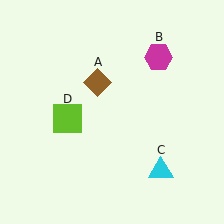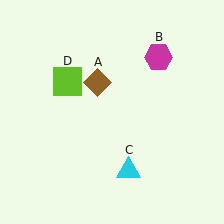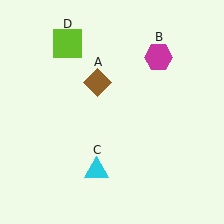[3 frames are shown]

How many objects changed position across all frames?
2 objects changed position: cyan triangle (object C), lime square (object D).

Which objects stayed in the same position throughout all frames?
Brown diamond (object A) and magenta hexagon (object B) remained stationary.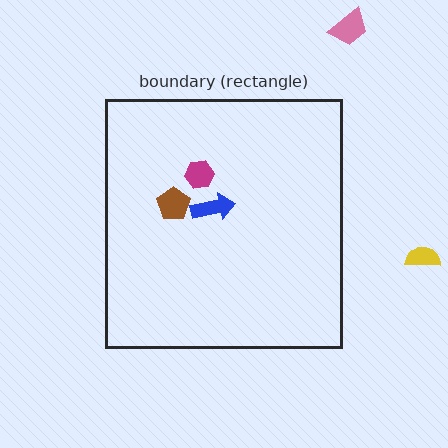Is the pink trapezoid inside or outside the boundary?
Outside.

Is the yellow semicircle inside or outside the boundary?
Outside.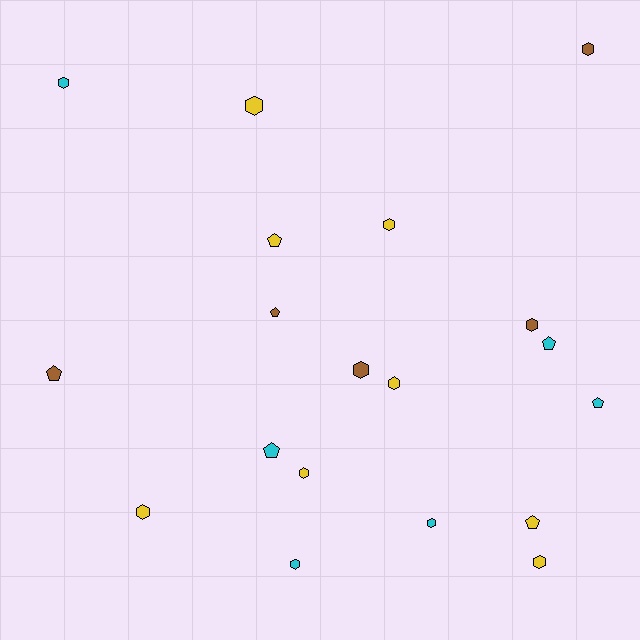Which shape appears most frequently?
Hexagon, with 12 objects.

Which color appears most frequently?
Yellow, with 8 objects.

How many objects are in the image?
There are 19 objects.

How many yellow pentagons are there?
There are 2 yellow pentagons.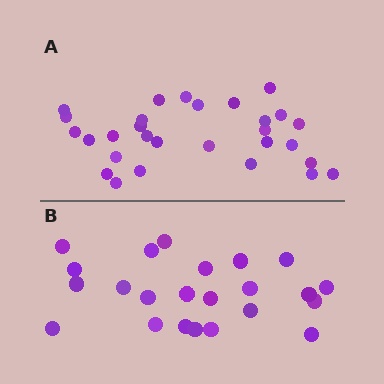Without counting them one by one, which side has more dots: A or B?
Region A (the top region) has more dots.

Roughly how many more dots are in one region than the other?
Region A has about 6 more dots than region B.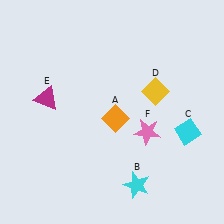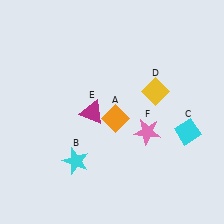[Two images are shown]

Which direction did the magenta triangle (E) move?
The magenta triangle (E) moved right.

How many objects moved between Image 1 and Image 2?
2 objects moved between the two images.